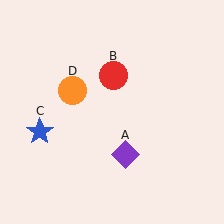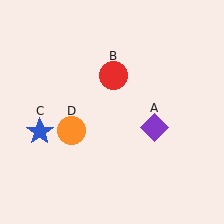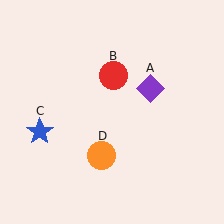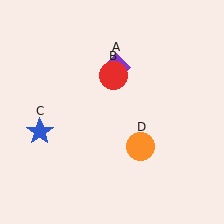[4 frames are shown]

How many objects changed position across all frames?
2 objects changed position: purple diamond (object A), orange circle (object D).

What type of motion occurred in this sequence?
The purple diamond (object A), orange circle (object D) rotated counterclockwise around the center of the scene.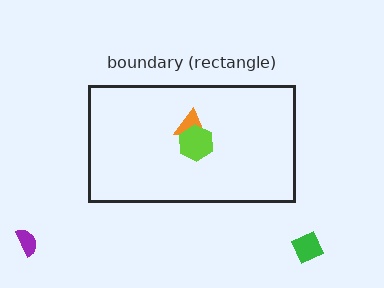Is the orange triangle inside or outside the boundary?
Inside.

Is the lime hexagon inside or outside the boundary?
Inside.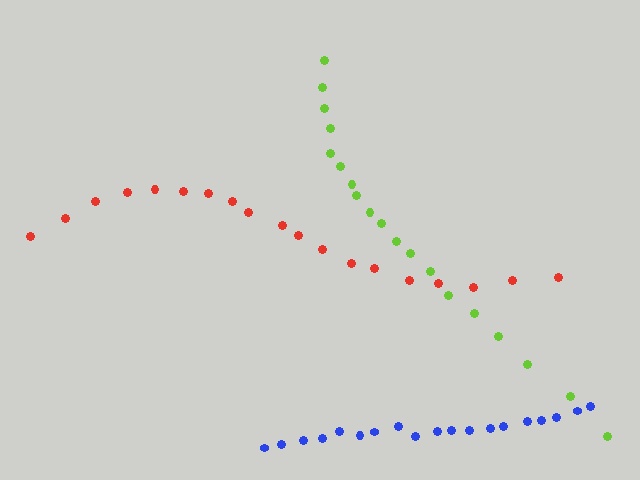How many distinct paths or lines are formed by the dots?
There are 3 distinct paths.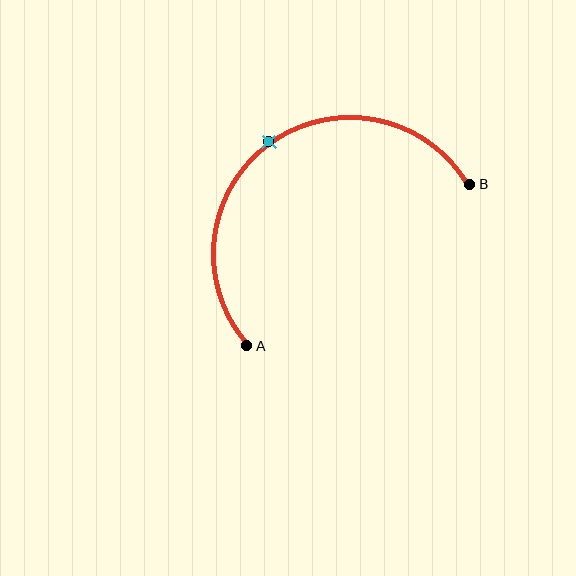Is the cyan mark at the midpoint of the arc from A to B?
Yes. The cyan mark lies on the arc at equal arc-length from both A and B — it is the arc midpoint.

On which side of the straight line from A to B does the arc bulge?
The arc bulges above and to the left of the straight line connecting A and B.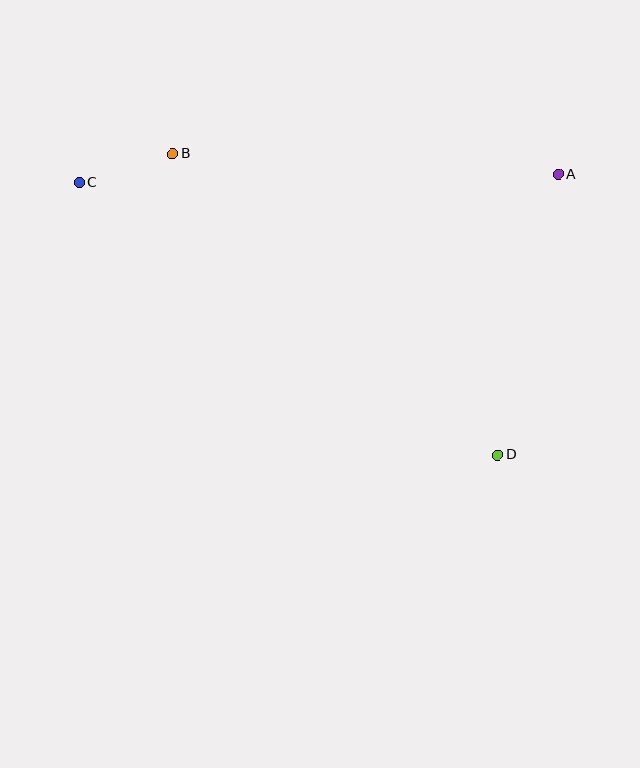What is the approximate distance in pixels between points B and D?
The distance between B and D is approximately 444 pixels.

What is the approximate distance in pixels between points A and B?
The distance between A and B is approximately 386 pixels.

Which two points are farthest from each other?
Points C and D are farthest from each other.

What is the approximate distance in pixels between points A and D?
The distance between A and D is approximately 287 pixels.